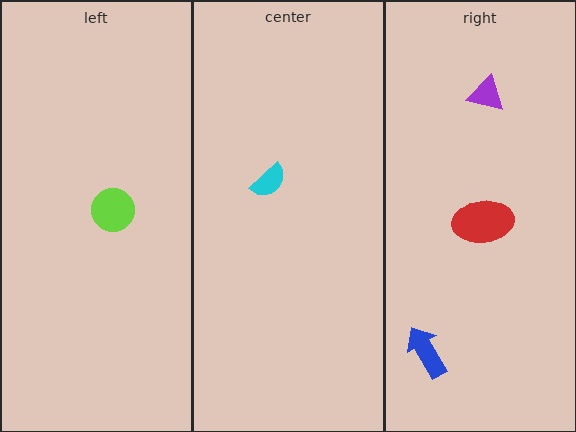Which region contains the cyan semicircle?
The center region.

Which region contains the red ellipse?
The right region.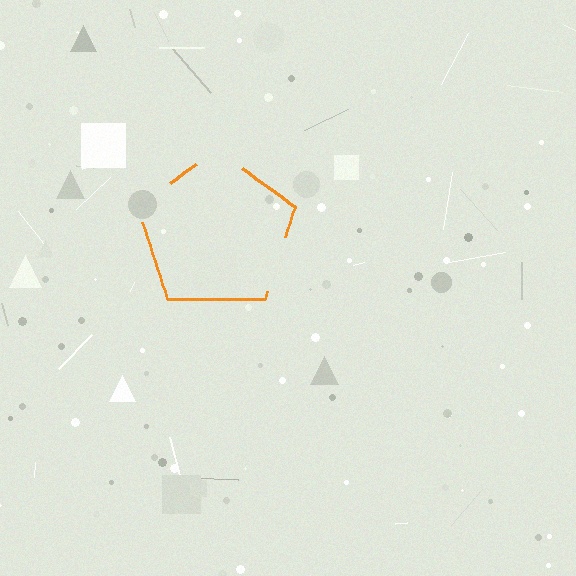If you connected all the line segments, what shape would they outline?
They would outline a pentagon.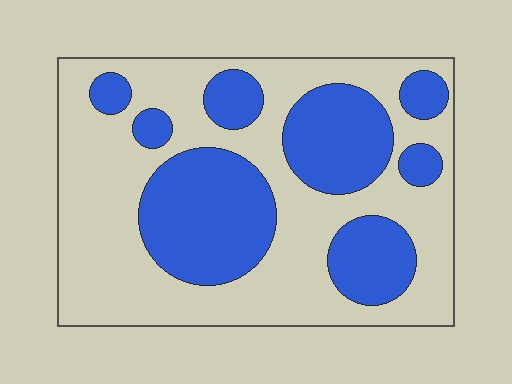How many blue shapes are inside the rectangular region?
8.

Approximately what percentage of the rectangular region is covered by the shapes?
Approximately 40%.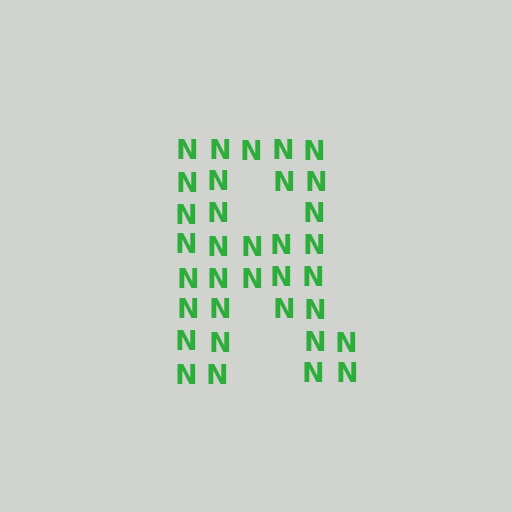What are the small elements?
The small elements are letter N's.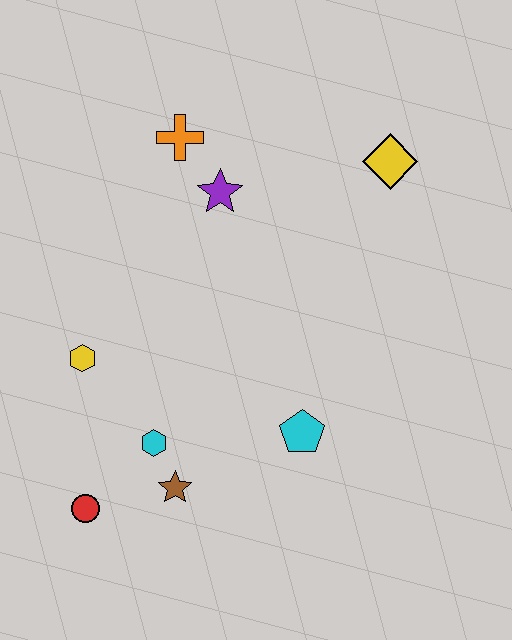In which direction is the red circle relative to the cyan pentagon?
The red circle is to the left of the cyan pentagon.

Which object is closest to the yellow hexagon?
The cyan hexagon is closest to the yellow hexagon.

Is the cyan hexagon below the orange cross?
Yes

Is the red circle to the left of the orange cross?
Yes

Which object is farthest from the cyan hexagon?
The yellow diamond is farthest from the cyan hexagon.